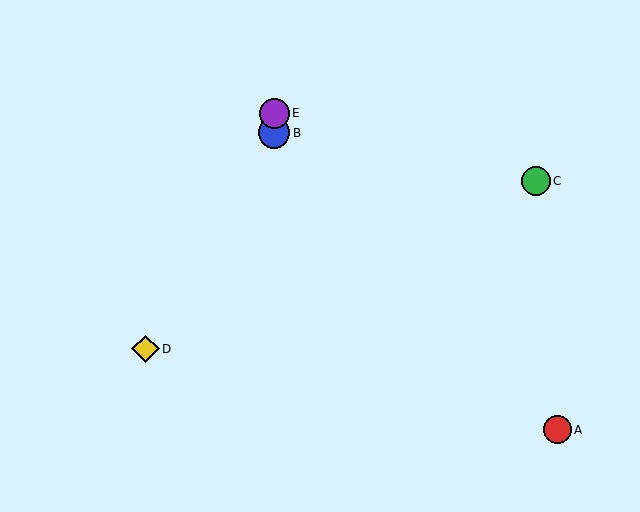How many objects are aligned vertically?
2 objects (B, E) are aligned vertically.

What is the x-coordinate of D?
Object D is at x≈146.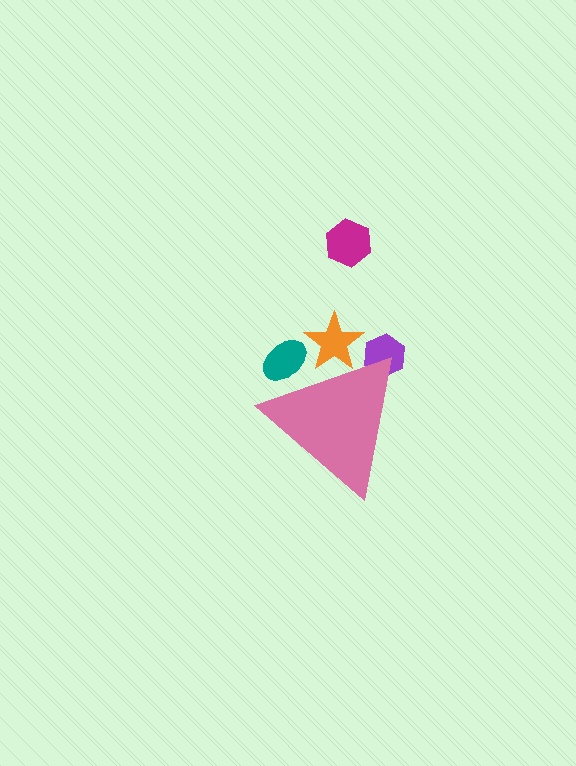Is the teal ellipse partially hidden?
Yes, the teal ellipse is partially hidden behind the pink triangle.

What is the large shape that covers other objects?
A pink triangle.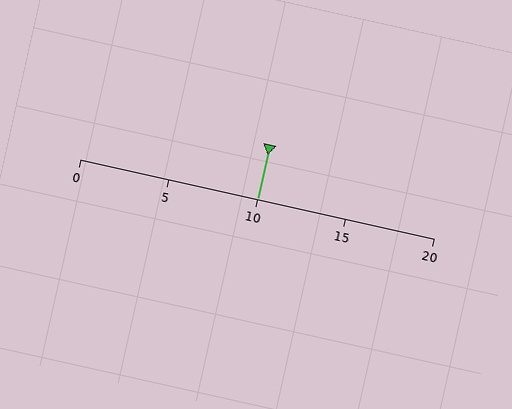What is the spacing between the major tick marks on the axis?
The major ticks are spaced 5 apart.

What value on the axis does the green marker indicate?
The marker indicates approximately 10.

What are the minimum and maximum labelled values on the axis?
The axis runs from 0 to 20.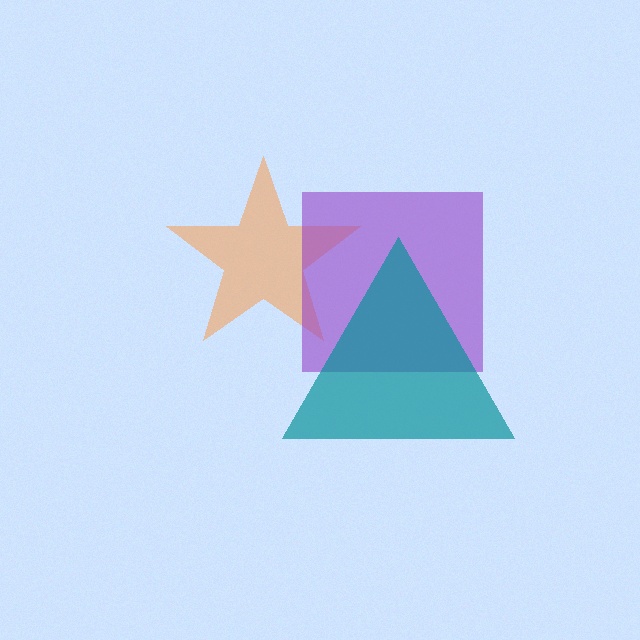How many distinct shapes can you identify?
There are 3 distinct shapes: an orange star, a purple square, a teal triangle.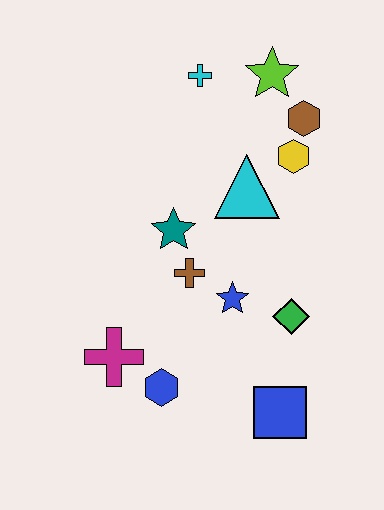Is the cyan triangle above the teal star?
Yes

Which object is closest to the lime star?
The brown hexagon is closest to the lime star.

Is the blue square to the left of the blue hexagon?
No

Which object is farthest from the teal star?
The blue square is farthest from the teal star.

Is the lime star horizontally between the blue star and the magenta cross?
No